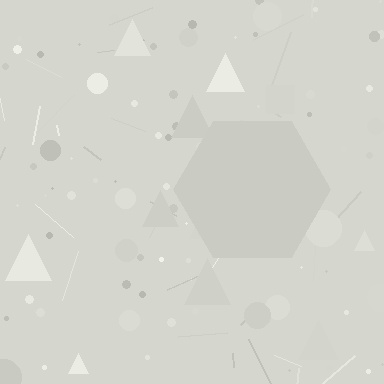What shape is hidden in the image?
A hexagon is hidden in the image.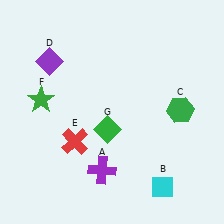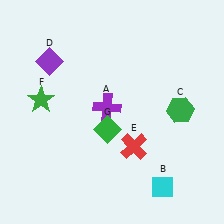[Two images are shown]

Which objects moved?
The objects that moved are: the purple cross (A), the red cross (E).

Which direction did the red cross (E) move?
The red cross (E) moved right.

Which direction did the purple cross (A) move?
The purple cross (A) moved up.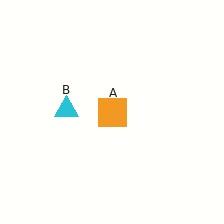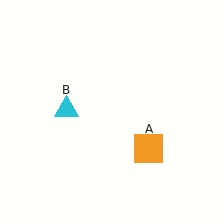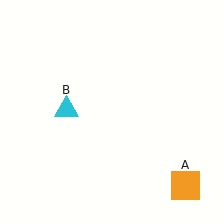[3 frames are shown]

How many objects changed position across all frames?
1 object changed position: orange square (object A).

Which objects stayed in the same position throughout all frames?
Cyan triangle (object B) remained stationary.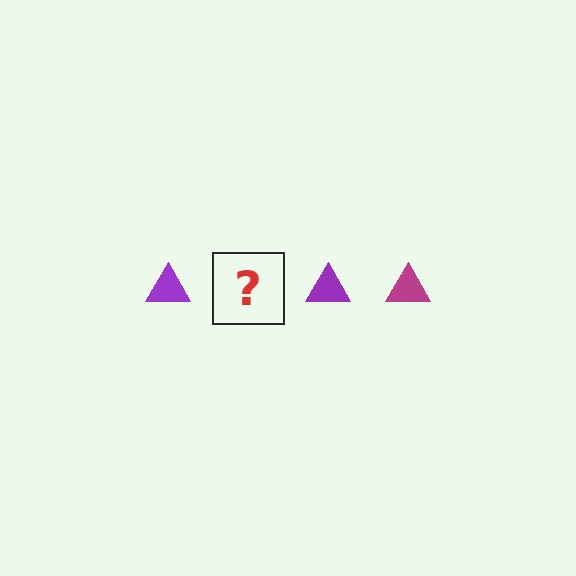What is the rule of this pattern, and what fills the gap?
The rule is that the pattern cycles through purple, magenta triangles. The gap should be filled with a magenta triangle.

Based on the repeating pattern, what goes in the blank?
The blank should be a magenta triangle.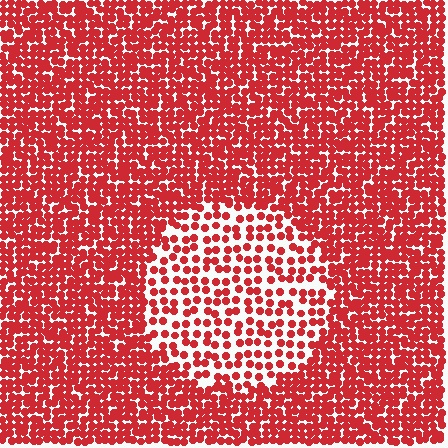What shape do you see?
I see a circle.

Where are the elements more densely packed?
The elements are more densely packed outside the circle boundary.